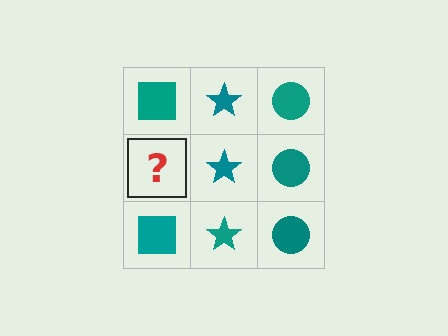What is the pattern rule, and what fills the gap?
The rule is that each column has a consistent shape. The gap should be filled with a teal square.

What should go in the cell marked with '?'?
The missing cell should contain a teal square.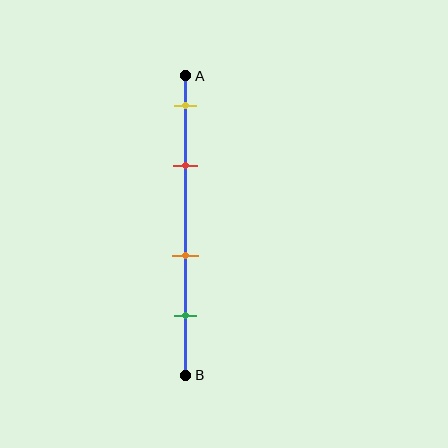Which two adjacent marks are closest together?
The yellow and red marks are the closest adjacent pair.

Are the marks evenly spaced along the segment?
No, the marks are not evenly spaced.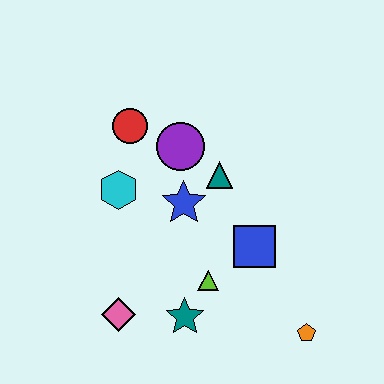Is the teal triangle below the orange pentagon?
No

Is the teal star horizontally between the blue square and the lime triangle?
No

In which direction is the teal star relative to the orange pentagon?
The teal star is to the left of the orange pentagon.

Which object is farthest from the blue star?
The orange pentagon is farthest from the blue star.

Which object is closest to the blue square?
The lime triangle is closest to the blue square.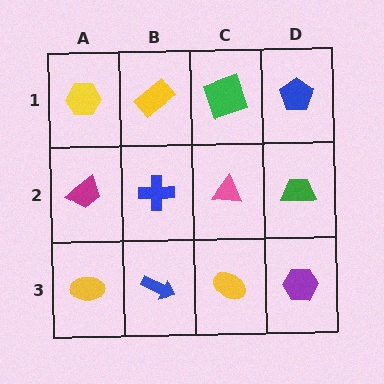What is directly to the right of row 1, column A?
A yellow rectangle.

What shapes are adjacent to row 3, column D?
A green trapezoid (row 2, column D), a yellow ellipse (row 3, column C).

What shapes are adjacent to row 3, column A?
A magenta trapezoid (row 2, column A), a blue arrow (row 3, column B).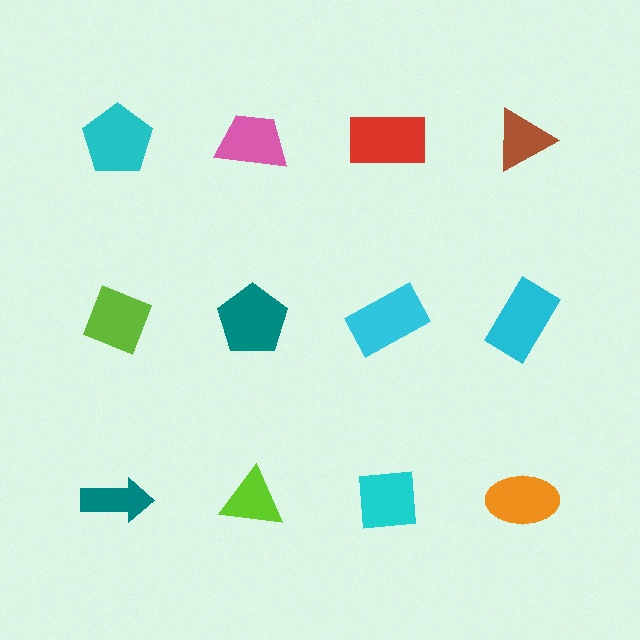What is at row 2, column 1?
A lime diamond.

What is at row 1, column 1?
A cyan pentagon.